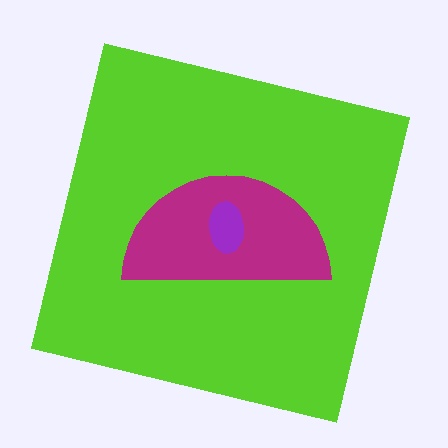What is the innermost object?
The purple ellipse.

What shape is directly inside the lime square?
The magenta semicircle.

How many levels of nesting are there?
3.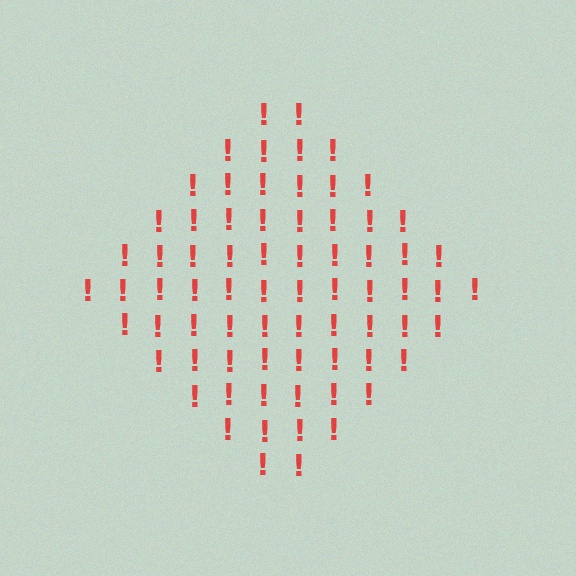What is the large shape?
The large shape is a diamond.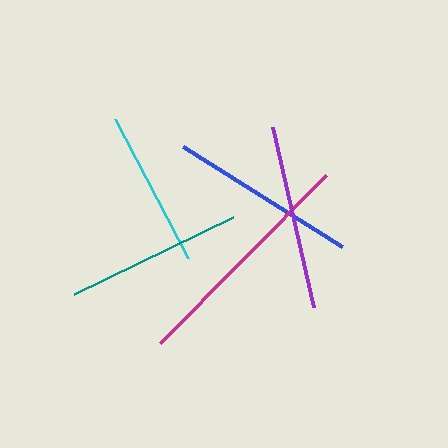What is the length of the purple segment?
The purple segment is approximately 185 pixels long.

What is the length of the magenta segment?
The magenta segment is approximately 236 pixels long.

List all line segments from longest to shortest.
From longest to shortest: magenta, blue, purple, teal, cyan.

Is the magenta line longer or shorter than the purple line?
The magenta line is longer than the purple line.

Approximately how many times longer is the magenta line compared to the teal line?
The magenta line is approximately 1.3 times the length of the teal line.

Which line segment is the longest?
The magenta line is the longest at approximately 236 pixels.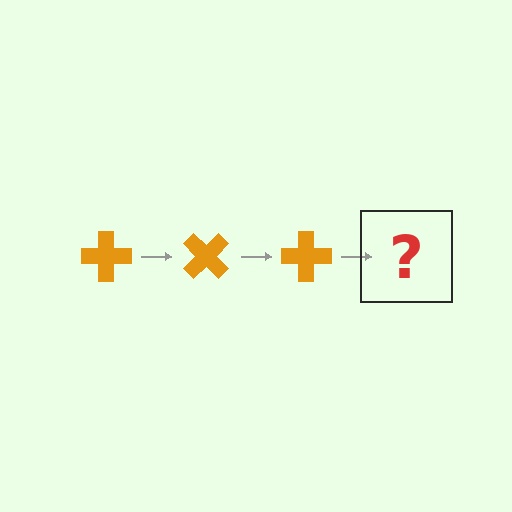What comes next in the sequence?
The next element should be an orange cross rotated 135 degrees.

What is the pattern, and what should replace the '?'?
The pattern is that the cross rotates 45 degrees each step. The '?' should be an orange cross rotated 135 degrees.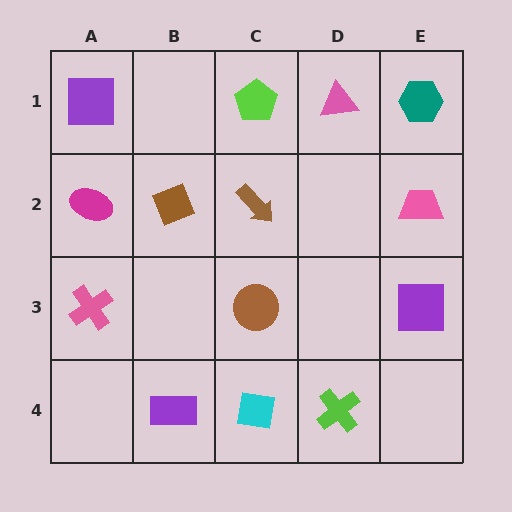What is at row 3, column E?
A purple square.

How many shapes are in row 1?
4 shapes.